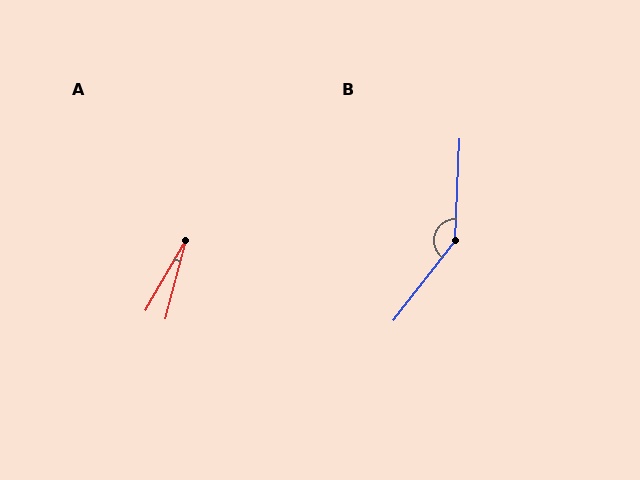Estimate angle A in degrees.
Approximately 16 degrees.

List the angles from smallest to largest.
A (16°), B (145°).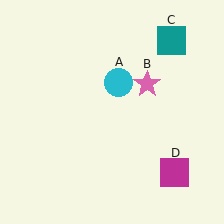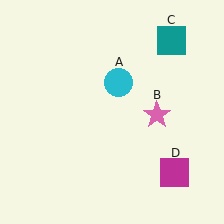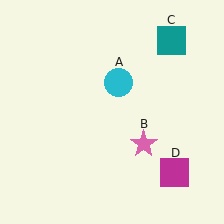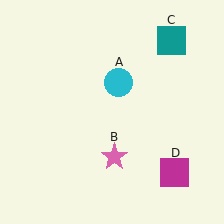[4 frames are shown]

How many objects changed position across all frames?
1 object changed position: pink star (object B).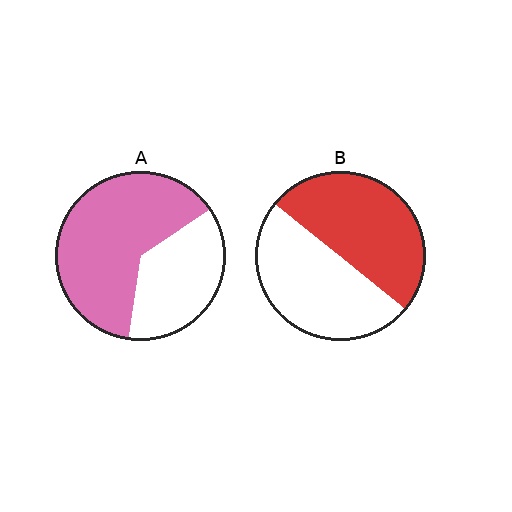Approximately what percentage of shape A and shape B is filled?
A is approximately 65% and B is approximately 50%.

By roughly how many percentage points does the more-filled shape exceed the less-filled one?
By roughly 15 percentage points (A over B).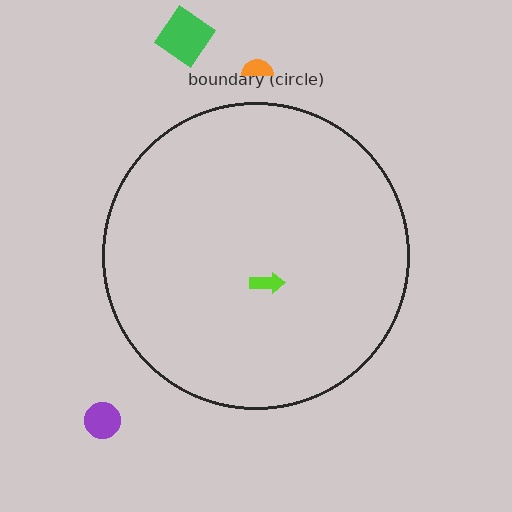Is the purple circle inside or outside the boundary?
Outside.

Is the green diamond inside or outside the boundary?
Outside.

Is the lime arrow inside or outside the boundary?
Inside.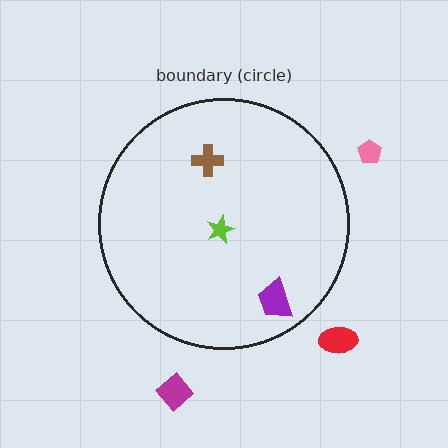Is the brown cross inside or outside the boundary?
Inside.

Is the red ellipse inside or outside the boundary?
Outside.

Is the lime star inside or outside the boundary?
Inside.